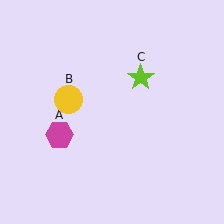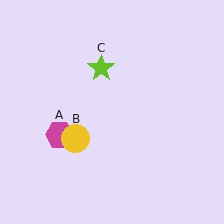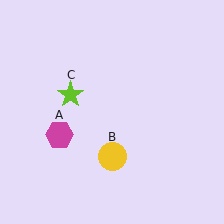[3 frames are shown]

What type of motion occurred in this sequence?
The yellow circle (object B), lime star (object C) rotated counterclockwise around the center of the scene.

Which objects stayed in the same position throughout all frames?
Magenta hexagon (object A) remained stationary.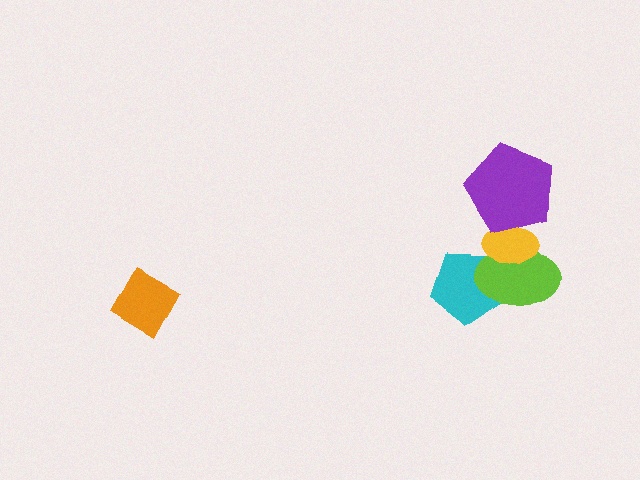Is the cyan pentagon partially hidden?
Yes, it is partially covered by another shape.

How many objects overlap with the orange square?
0 objects overlap with the orange square.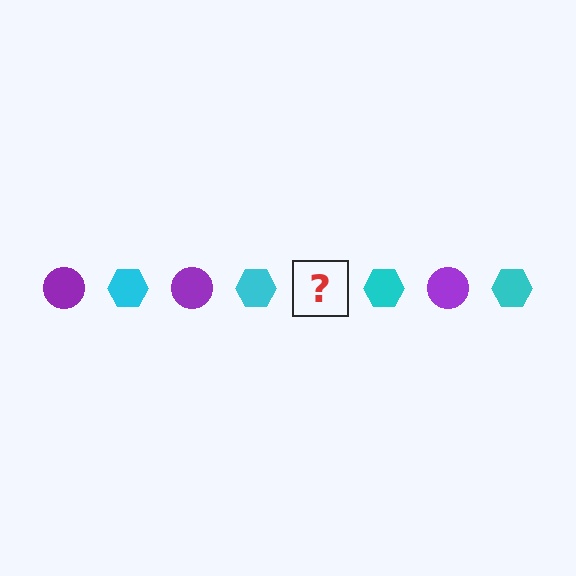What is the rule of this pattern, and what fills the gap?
The rule is that the pattern alternates between purple circle and cyan hexagon. The gap should be filled with a purple circle.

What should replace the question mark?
The question mark should be replaced with a purple circle.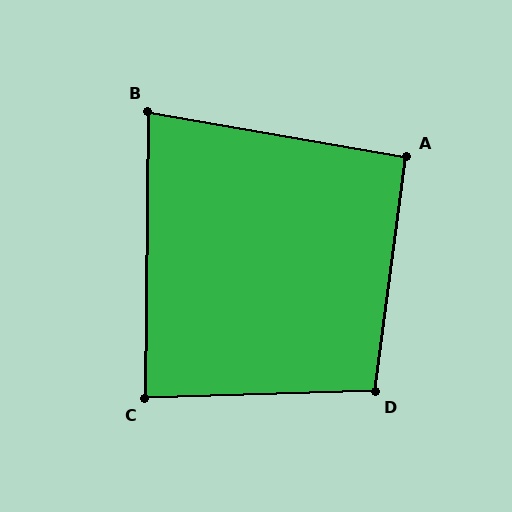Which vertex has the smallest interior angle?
B, at approximately 81 degrees.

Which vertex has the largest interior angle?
D, at approximately 99 degrees.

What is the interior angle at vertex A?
Approximately 92 degrees (approximately right).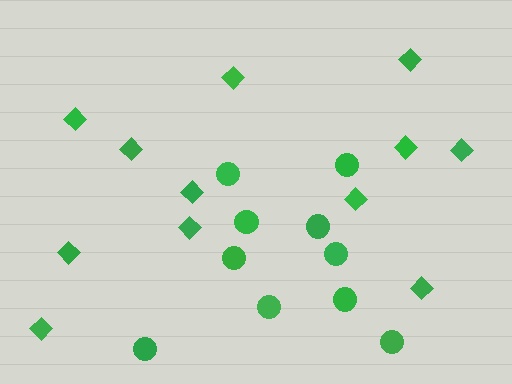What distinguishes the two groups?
There are 2 groups: one group of diamonds (12) and one group of circles (10).